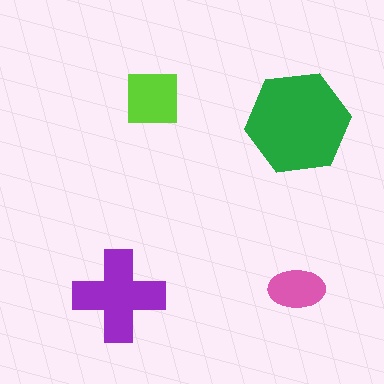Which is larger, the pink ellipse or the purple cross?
The purple cross.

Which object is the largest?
The green hexagon.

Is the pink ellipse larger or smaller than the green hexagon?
Smaller.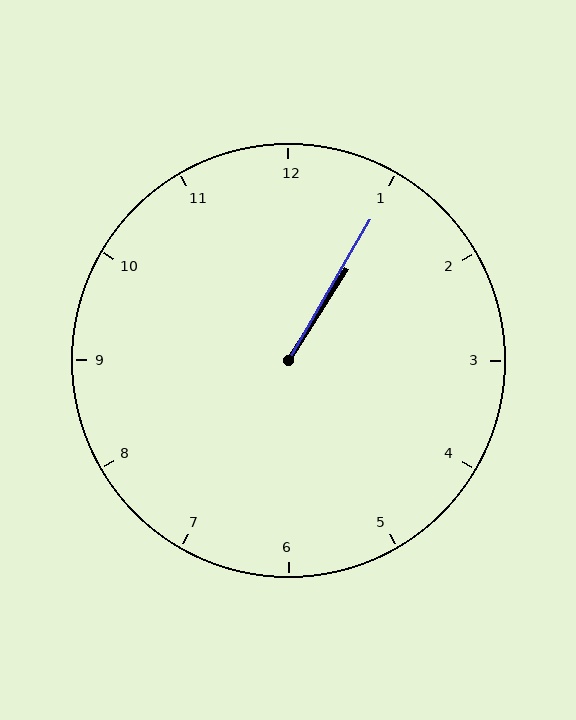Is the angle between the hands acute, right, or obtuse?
It is acute.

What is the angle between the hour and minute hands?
Approximately 2 degrees.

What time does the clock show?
1:05.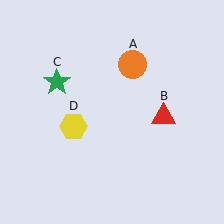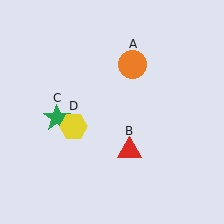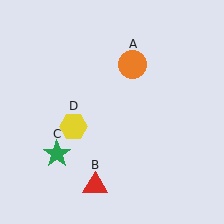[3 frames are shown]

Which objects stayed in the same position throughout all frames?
Orange circle (object A) and yellow hexagon (object D) remained stationary.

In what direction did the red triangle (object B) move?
The red triangle (object B) moved down and to the left.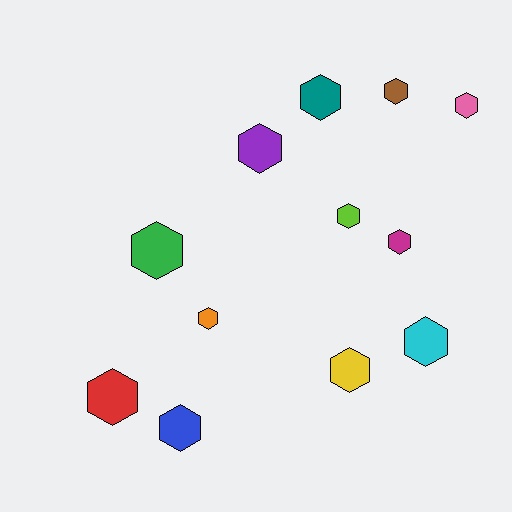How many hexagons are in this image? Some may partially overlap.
There are 12 hexagons.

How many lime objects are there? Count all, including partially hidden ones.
There is 1 lime object.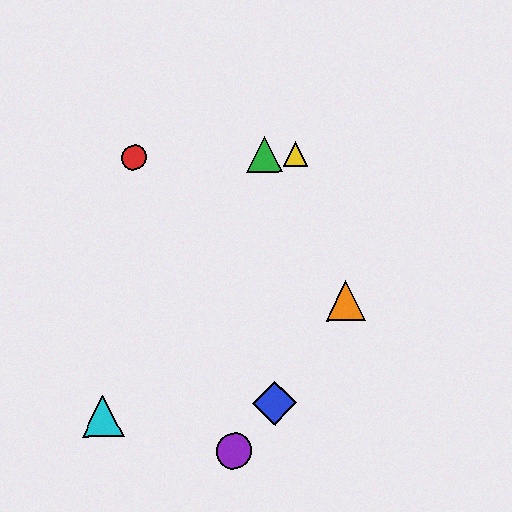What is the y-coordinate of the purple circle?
The purple circle is at y≈451.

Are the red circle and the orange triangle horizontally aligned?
No, the red circle is at y≈157 and the orange triangle is at y≈300.